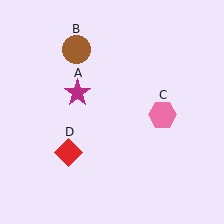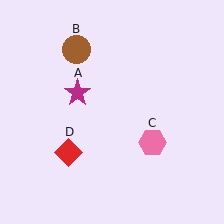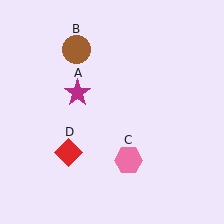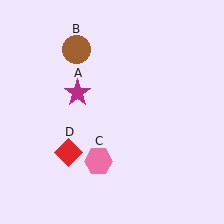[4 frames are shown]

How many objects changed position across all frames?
1 object changed position: pink hexagon (object C).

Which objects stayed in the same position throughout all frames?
Magenta star (object A) and brown circle (object B) and red diamond (object D) remained stationary.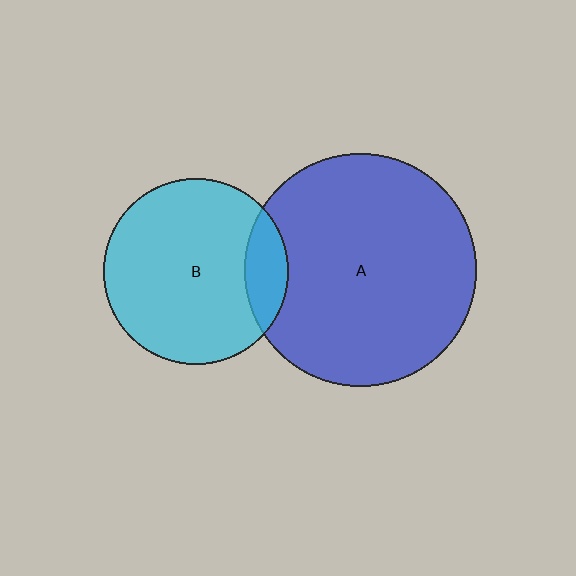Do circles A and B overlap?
Yes.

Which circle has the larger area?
Circle A (blue).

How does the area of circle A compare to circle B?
Approximately 1.6 times.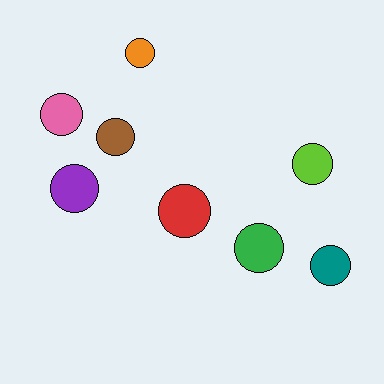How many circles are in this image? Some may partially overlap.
There are 8 circles.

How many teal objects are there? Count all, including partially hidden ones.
There is 1 teal object.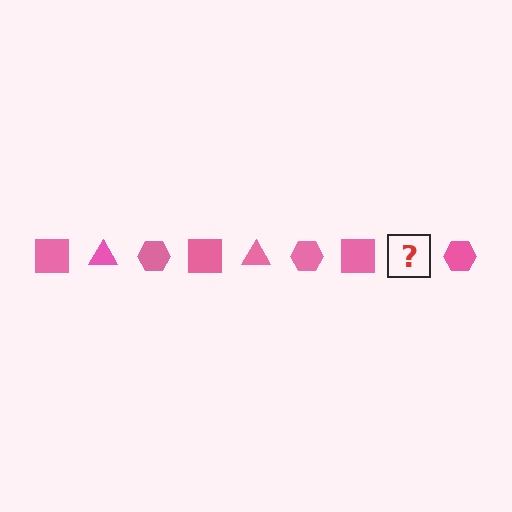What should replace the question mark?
The question mark should be replaced with a pink triangle.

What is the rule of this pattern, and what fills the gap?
The rule is that the pattern cycles through square, triangle, hexagon shapes in pink. The gap should be filled with a pink triangle.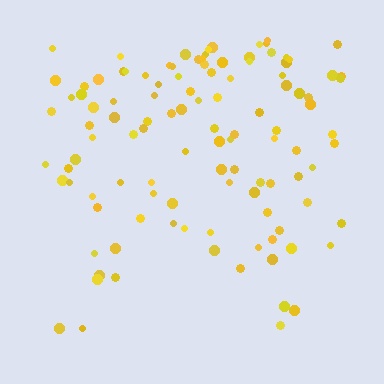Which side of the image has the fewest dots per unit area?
The bottom.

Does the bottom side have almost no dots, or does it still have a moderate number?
Still a moderate number, just noticeably fewer than the top.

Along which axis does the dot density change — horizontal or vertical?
Vertical.